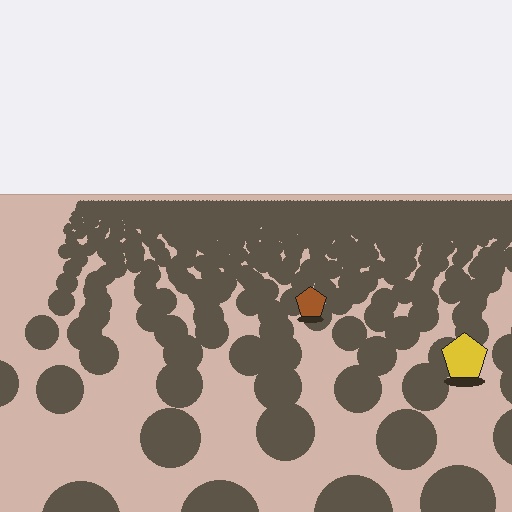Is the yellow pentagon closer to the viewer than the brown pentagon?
Yes. The yellow pentagon is closer — you can tell from the texture gradient: the ground texture is coarser near it.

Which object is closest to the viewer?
The yellow pentagon is closest. The texture marks near it are larger and more spread out.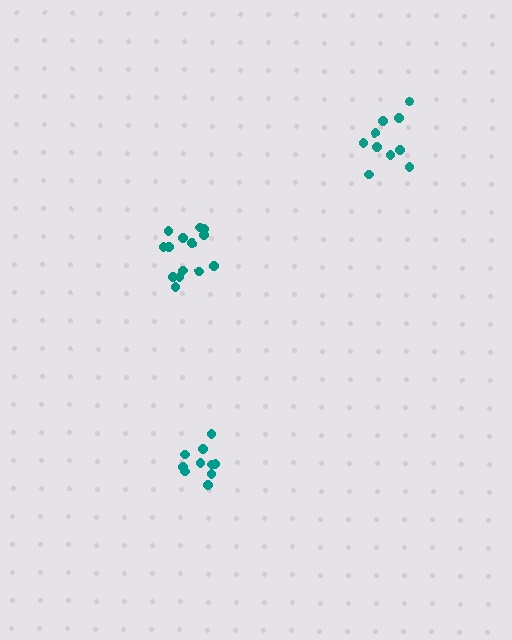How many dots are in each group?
Group 1: 14 dots, Group 2: 10 dots, Group 3: 10 dots (34 total).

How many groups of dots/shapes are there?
There are 3 groups.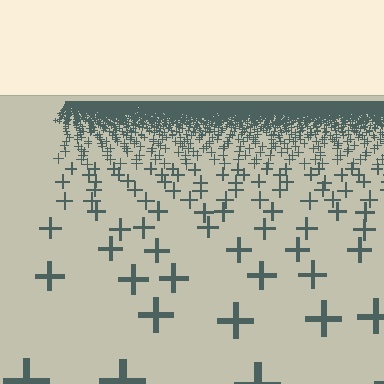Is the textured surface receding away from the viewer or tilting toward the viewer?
The surface is receding away from the viewer. Texture elements get smaller and denser toward the top.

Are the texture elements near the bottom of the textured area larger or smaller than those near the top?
Larger. Near the bottom, elements are closer to the viewer and appear at a bigger on-screen size.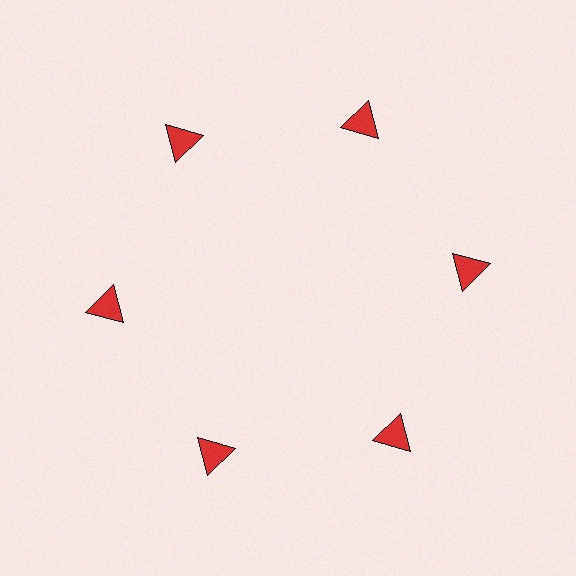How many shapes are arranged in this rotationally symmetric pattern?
There are 6 shapes, arranged in 6 groups of 1.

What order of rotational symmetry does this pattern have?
This pattern has 6-fold rotational symmetry.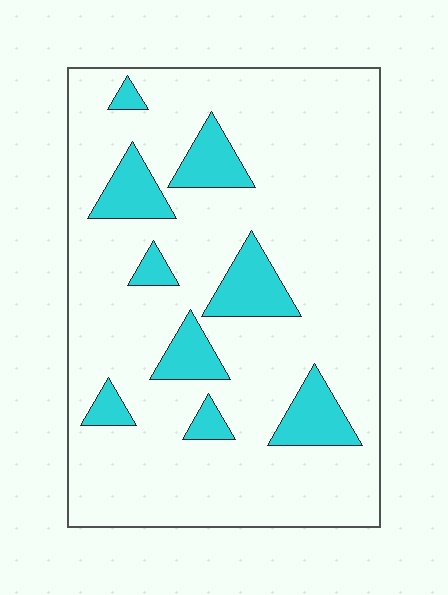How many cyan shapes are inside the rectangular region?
9.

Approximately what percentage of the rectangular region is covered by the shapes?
Approximately 15%.